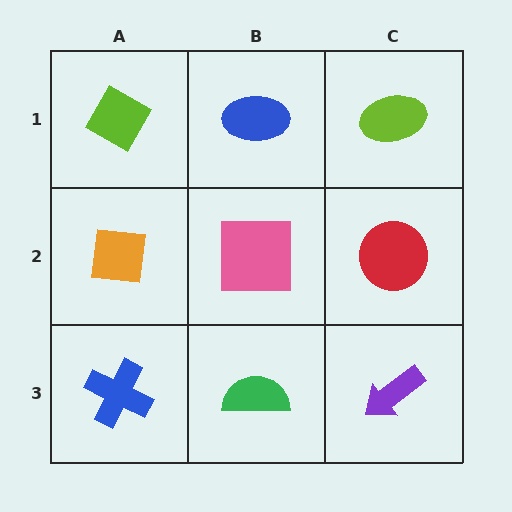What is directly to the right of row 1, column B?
A lime ellipse.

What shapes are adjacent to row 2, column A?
A lime diamond (row 1, column A), a blue cross (row 3, column A), a pink square (row 2, column B).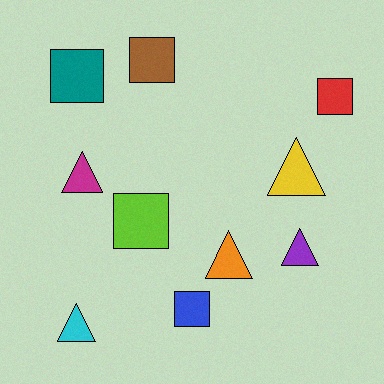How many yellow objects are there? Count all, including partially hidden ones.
There is 1 yellow object.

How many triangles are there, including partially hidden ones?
There are 5 triangles.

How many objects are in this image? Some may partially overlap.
There are 10 objects.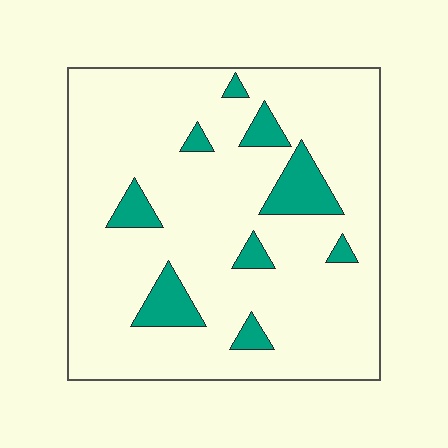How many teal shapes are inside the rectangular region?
9.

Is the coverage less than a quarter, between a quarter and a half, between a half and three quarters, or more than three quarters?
Less than a quarter.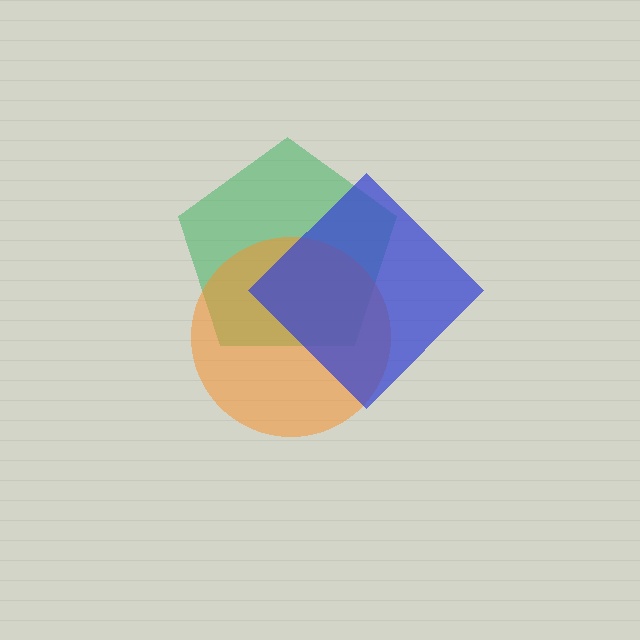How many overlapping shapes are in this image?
There are 3 overlapping shapes in the image.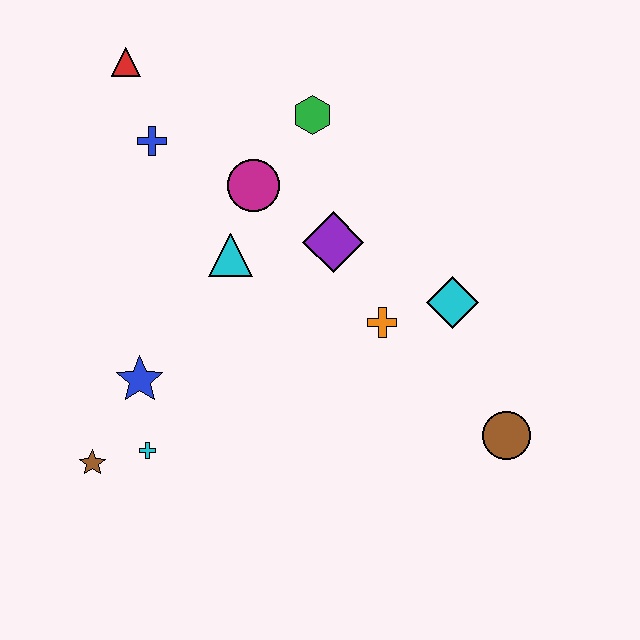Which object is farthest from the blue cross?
The brown circle is farthest from the blue cross.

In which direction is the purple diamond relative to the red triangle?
The purple diamond is to the right of the red triangle.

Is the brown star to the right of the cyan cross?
No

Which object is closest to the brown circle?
The cyan diamond is closest to the brown circle.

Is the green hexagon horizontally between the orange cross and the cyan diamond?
No